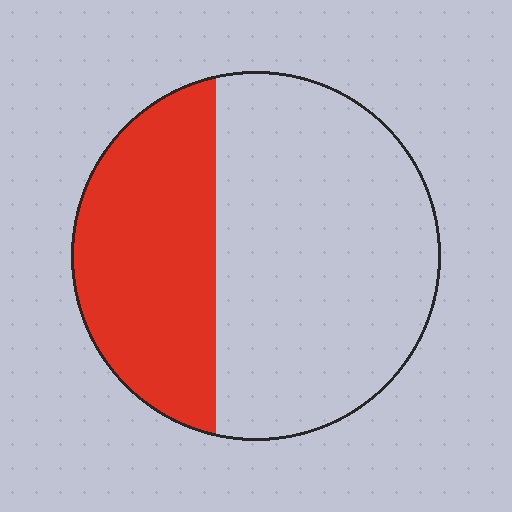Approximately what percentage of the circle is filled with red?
Approximately 35%.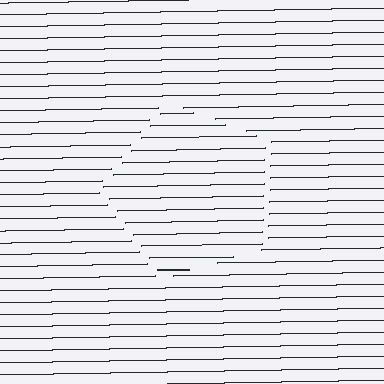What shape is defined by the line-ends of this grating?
An illusory pentagon. The interior of the shape contains the same grating, shifted by half a period — the contour is defined by the phase discontinuity where line-ends from the inner and outer gratings abut.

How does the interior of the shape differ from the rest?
The interior of the shape contains the same grating, shifted by half a period — the contour is defined by the phase discontinuity where line-ends from the inner and outer gratings abut.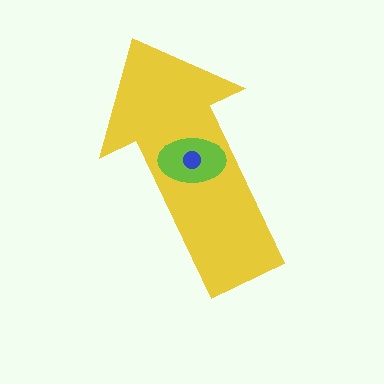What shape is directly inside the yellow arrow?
The lime ellipse.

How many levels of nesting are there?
3.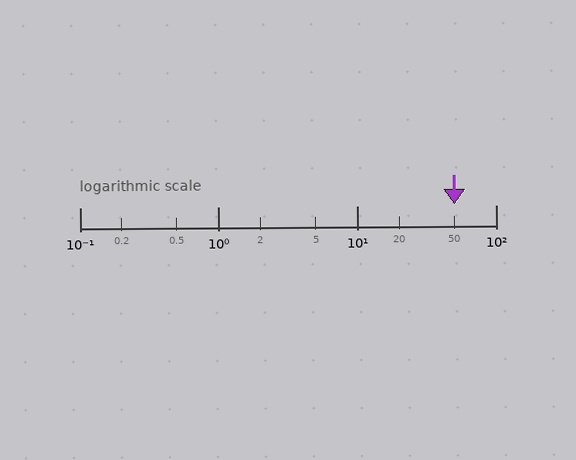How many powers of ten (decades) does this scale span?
The scale spans 3 decades, from 0.1 to 100.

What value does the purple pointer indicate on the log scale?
The pointer indicates approximately 50.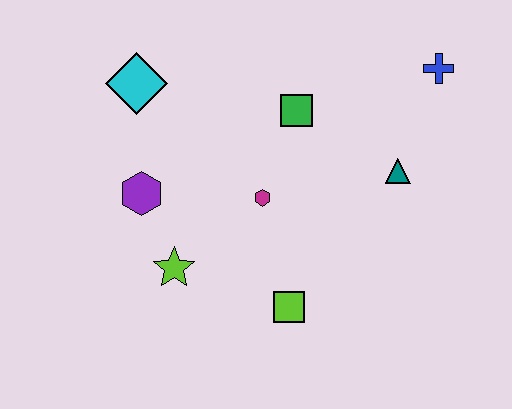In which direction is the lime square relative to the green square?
The lime square is below the green square.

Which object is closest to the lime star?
The purple hexagon is closest to the lime star.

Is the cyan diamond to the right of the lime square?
No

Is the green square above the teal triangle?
Yes